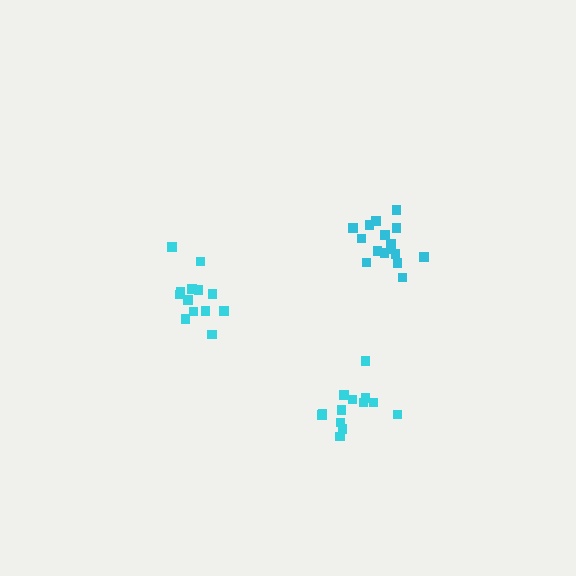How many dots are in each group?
Group 1: 16 dots, Group 2: 13 dots, Group 3: 13 dots (42 total).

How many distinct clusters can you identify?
There are 3 distinct clusters.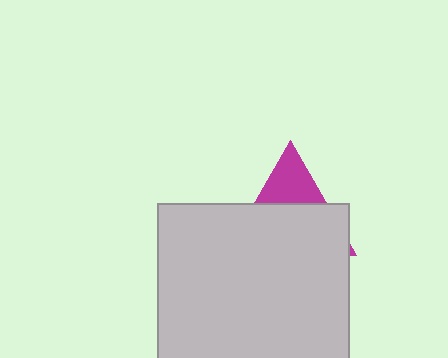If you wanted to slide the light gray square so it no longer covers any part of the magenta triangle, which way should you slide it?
Slide it down — that is the most direct way to separate the two shapes.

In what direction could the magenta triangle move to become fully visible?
The magenta triangle could move up. That would shift it out from behind the light gray square entirely.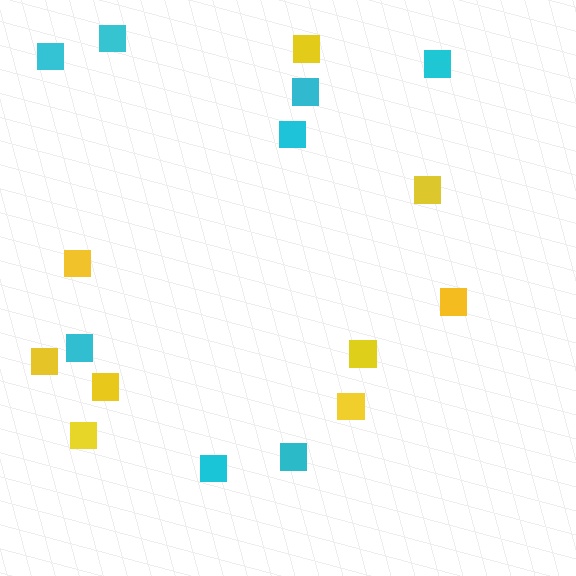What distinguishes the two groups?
There are 2 groups: one group of yellow squares (9) and one group of cyan squares (8).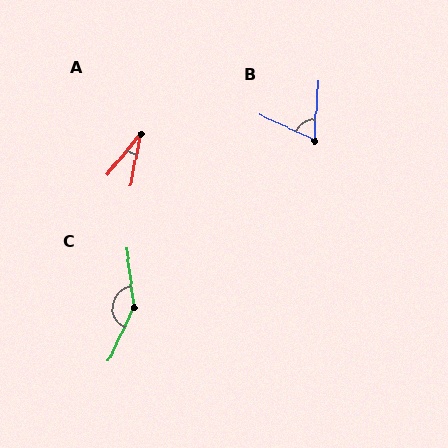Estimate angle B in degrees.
Approximately 68 degrees.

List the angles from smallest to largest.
A (28°), B (68°), C (148°).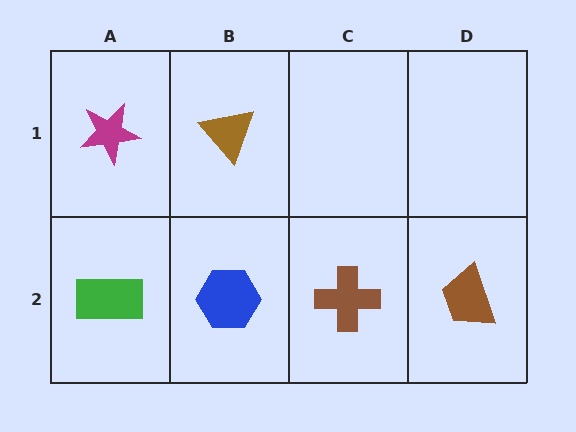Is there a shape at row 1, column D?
No, that cell is empty.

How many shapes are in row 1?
2 shapes.